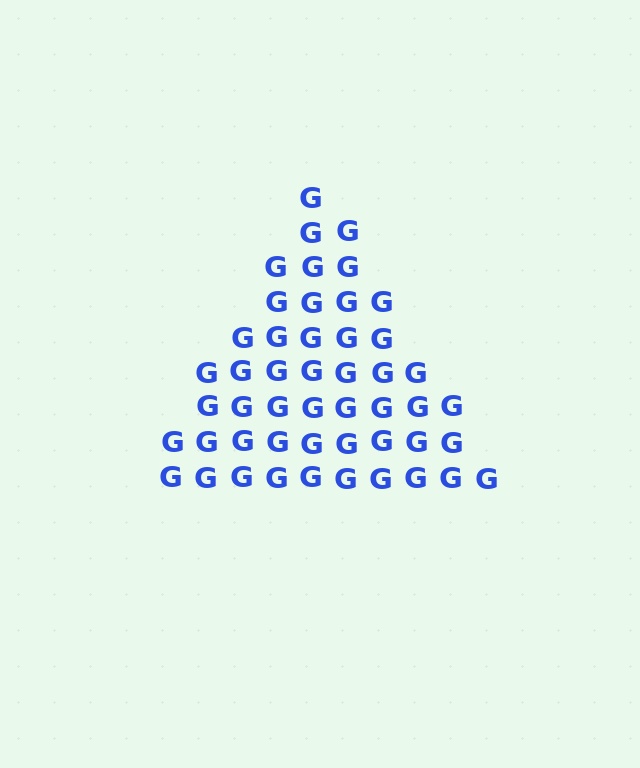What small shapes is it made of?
It is made of small letter G's.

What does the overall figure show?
The overall figure shows a triangle.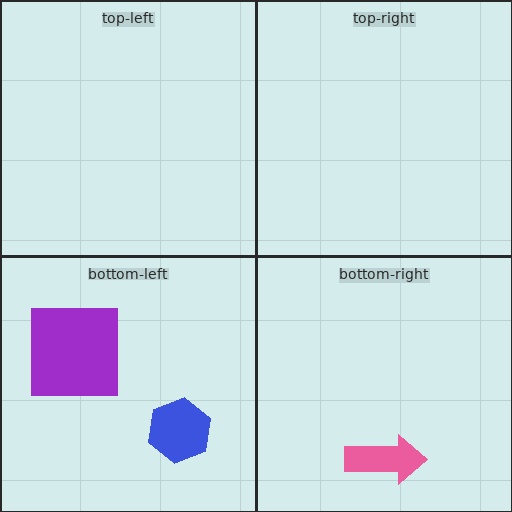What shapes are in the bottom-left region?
The purple square, the blue hexagon.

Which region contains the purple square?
The bottom-left region.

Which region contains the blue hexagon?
The bottom-left region.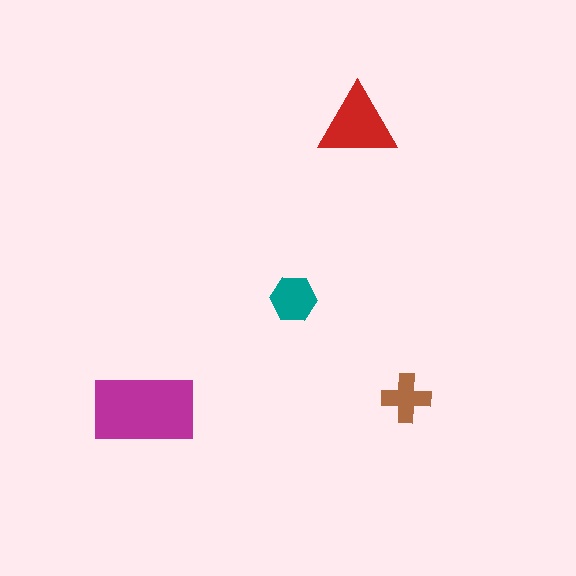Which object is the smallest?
The brown cross.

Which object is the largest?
The magenta rectangle.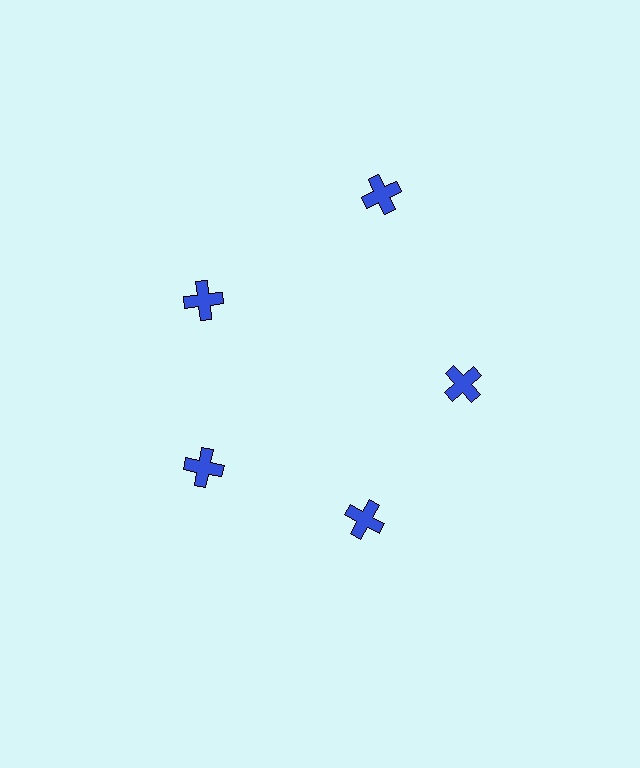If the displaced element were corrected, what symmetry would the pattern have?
It would have 5-fold rotational symmetry — the pattern would map onto itself every 72 degrees.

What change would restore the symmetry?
The symmetry would be restored by moving it inward, back onto the ring so that all 5 crosses sit at equal angles and equal distance from the center.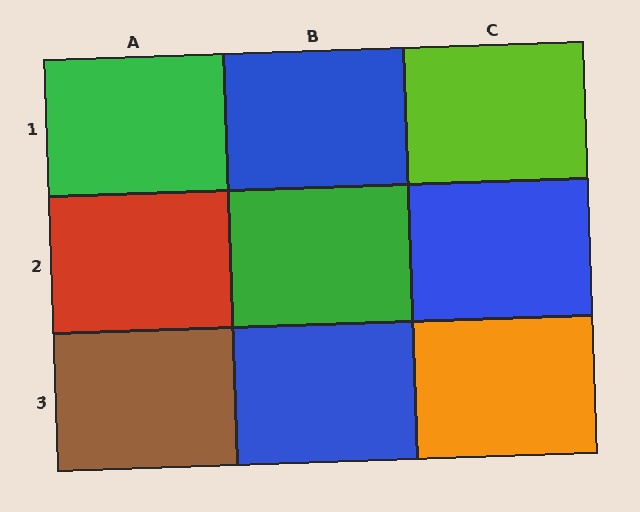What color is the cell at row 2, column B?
Green.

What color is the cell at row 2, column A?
Red.